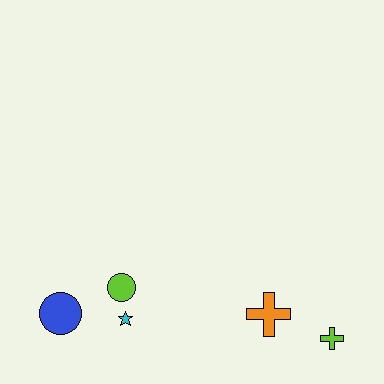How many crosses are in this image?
There are 2 crosses.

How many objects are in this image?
There are 5 objects.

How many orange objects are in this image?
There is 1 orange object.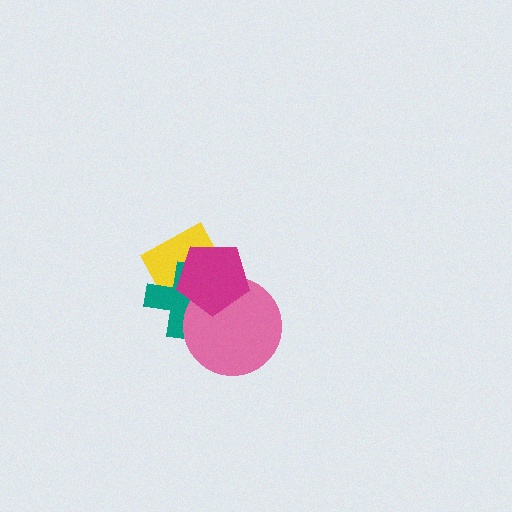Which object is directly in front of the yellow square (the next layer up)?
The teal cross is directly in front of the yellow square.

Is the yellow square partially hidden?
Yes, it is partially covered by another shape.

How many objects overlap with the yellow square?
3 objects overlap with the yellow square.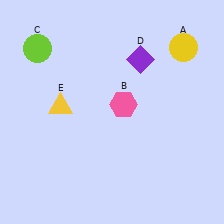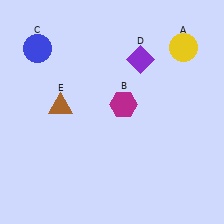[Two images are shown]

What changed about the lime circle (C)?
In Image 1, C is lime. In Image 2, it changed to blue.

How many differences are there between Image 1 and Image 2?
There are 3 differences between the two images.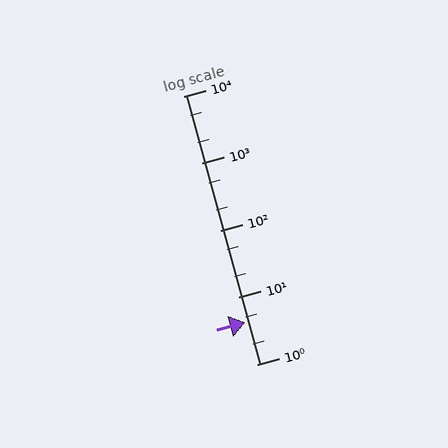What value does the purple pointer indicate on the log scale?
The pointer indicates approximately 4.2.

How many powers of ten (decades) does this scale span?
The scale spans 4 decades, from 1 to 10000.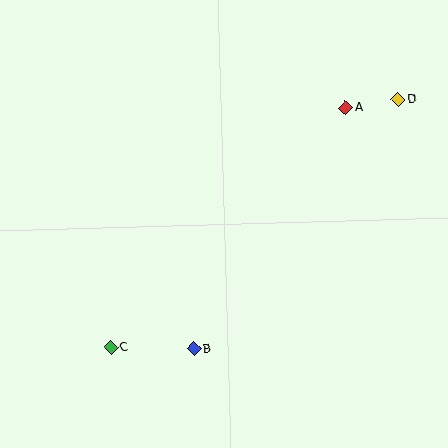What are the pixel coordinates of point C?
Point C is at (111, 348).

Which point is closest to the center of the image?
Point B at (194, 349) is closest to the center.